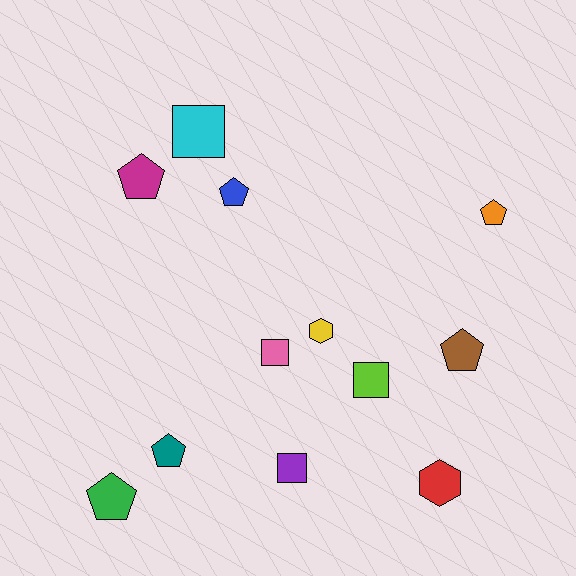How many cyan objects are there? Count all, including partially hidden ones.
There is 1 cyan object.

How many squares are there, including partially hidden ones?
There are 4 squares.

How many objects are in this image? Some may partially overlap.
There are 12 objects.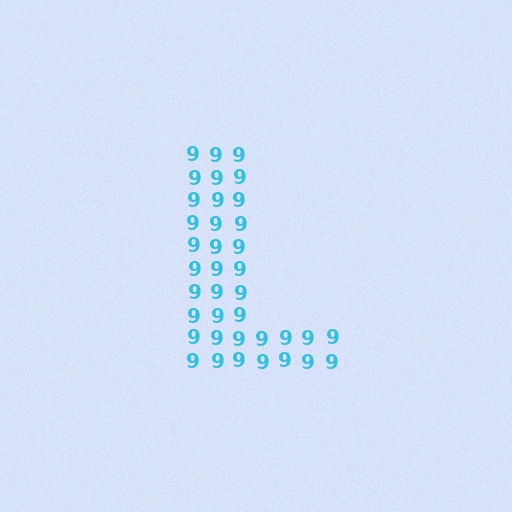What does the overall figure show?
The overall figure shows the letter L.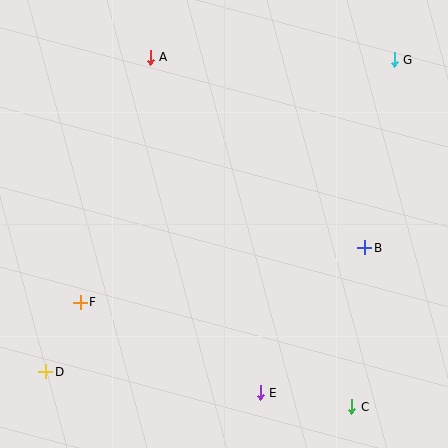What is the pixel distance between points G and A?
The distance between G and A is 244 pixels.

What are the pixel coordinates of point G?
Point G is at (394, 60).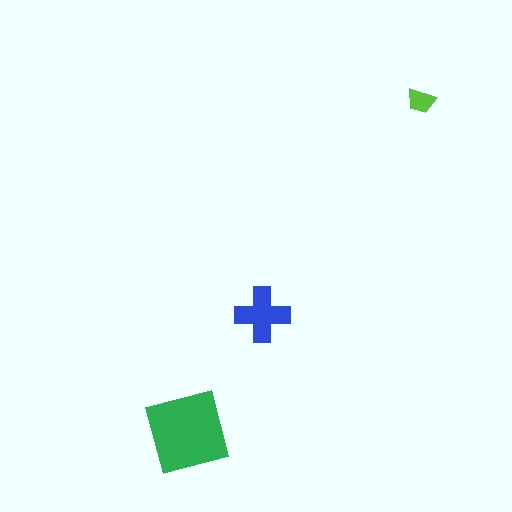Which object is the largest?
The green square.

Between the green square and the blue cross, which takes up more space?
The green square.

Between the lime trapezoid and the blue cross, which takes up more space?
The blue cross.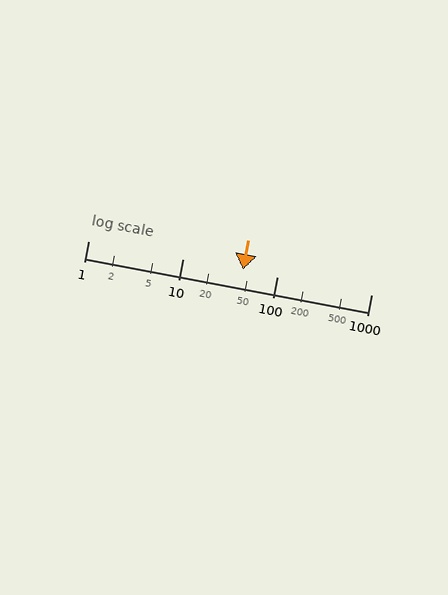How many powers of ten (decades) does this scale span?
The scale spans 3 decades, from 1 to 1000.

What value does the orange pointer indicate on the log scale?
The pointer indicates approximately 44.